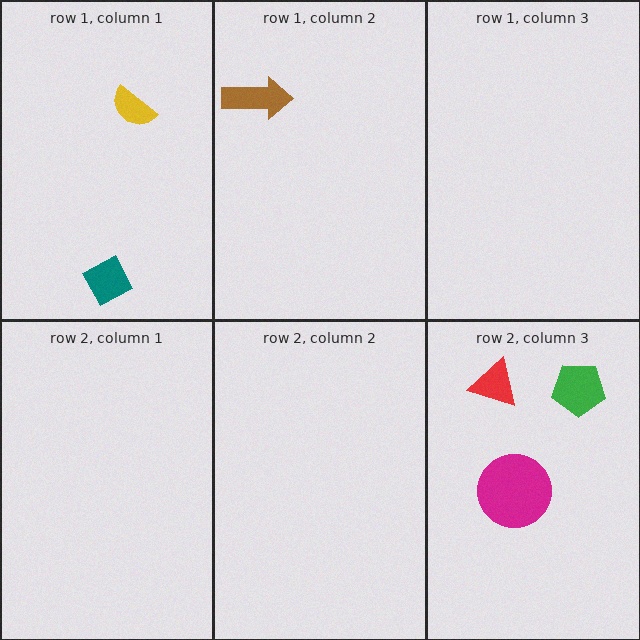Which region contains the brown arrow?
The row 1, column 2 region.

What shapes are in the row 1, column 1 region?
The yellow semicircle, the teal diamond.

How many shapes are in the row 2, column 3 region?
3.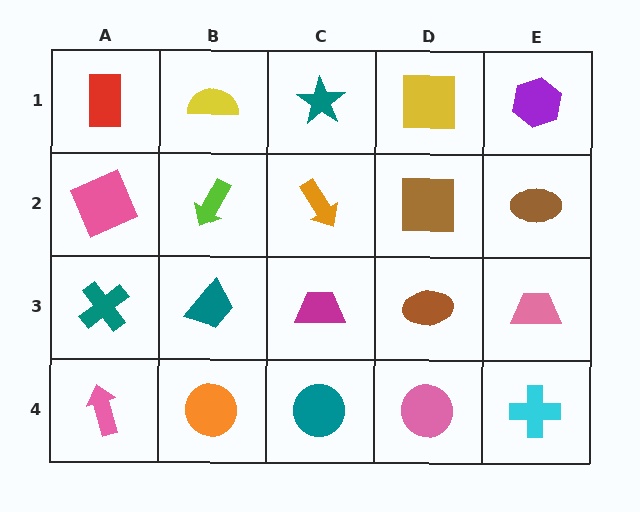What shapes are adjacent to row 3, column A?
A pink square (row 2, column A), a pink arrow (row 4, column A), a teal trapezoid (row 3, column B).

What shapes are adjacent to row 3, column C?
An orange arrow (row 2, column C), a teal circle (row 4, column C), a teal trapezoid (row 3, column B), a brown ellipse (row 3, column D).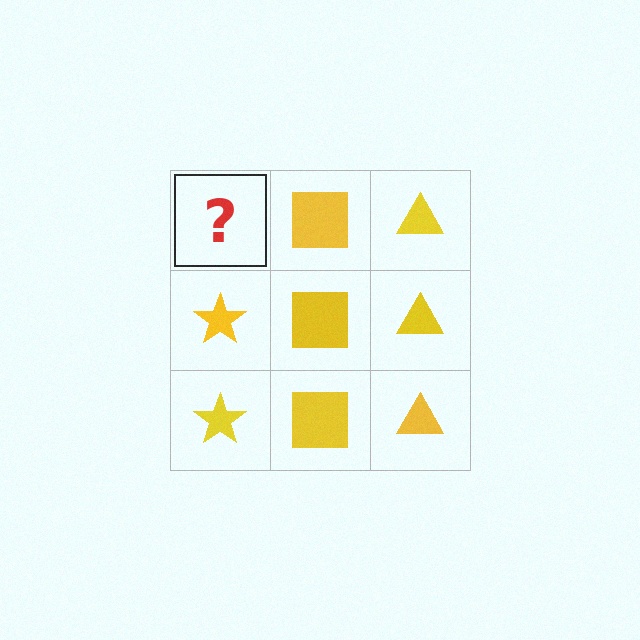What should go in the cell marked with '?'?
The missing cell should contain a yellow star.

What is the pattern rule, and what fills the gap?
The rule is that each column has a consistent shape. The gap should be filled with a yellow star.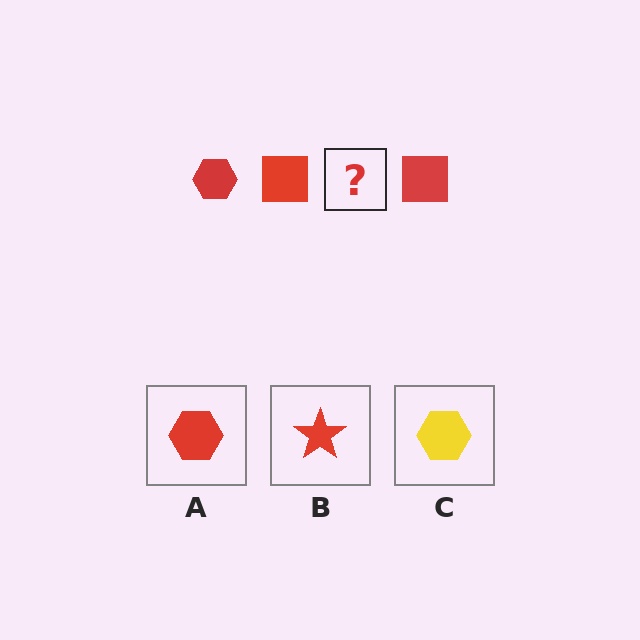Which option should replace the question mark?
Option A.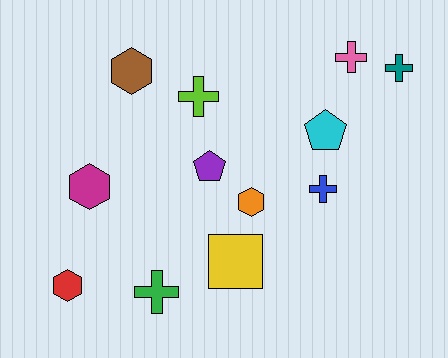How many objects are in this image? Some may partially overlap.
There are 12 objects.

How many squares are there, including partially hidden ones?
There is 1 square.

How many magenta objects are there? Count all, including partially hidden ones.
There is 1 magenta object.